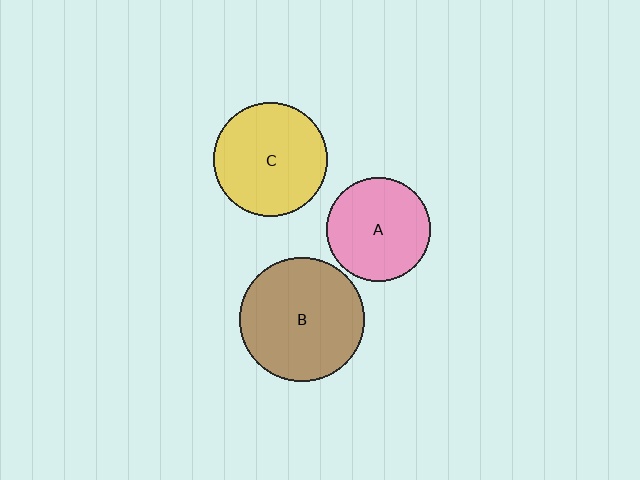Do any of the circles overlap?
No, none of the circles overlap.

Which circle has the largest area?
Circle B (brown).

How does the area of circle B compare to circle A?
Approximately 1.4 times.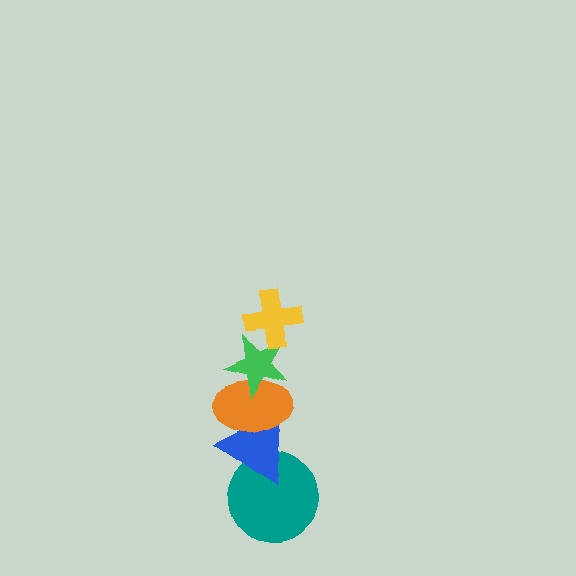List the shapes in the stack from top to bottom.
From top to bottom: the yellow cross, the green star, the orange ellipse, the blue triangle, the teal circle.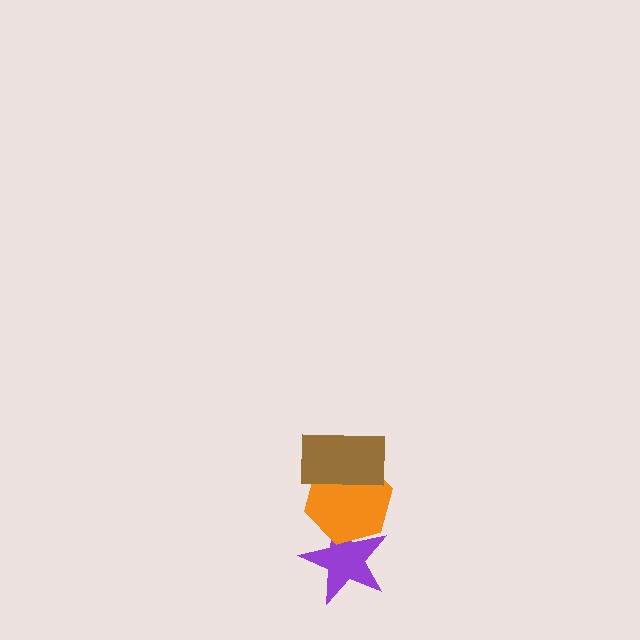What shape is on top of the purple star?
The orange hexagon is on top of the purple star.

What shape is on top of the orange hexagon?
The brown rectangle is on top of the orange hexagon.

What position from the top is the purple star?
The purple star is 3rd from the top.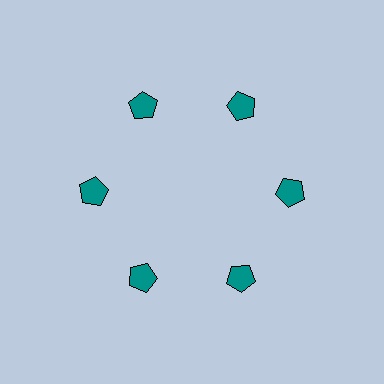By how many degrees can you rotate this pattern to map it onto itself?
The pattern maps onto itself every 60 degrees of rotation.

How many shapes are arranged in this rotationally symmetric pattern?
There are 6 shapes, arranged in 6 groups of 1.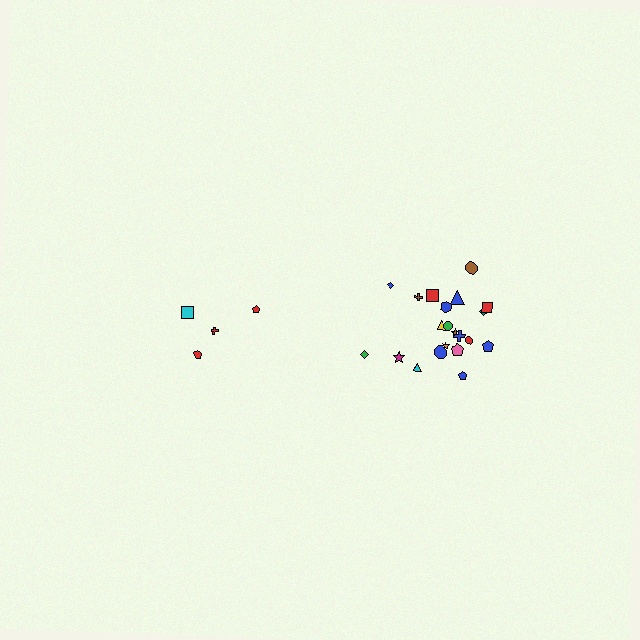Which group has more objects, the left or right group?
The right group.